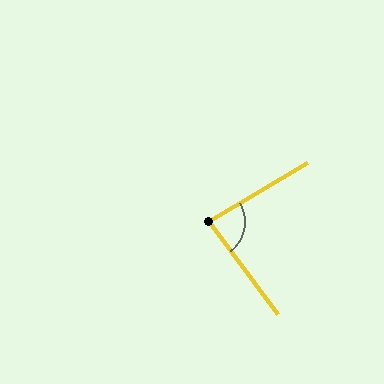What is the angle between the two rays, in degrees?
Approximately 84 degrees.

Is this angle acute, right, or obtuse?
It is acute.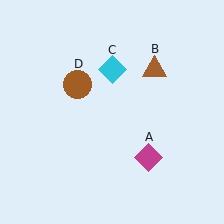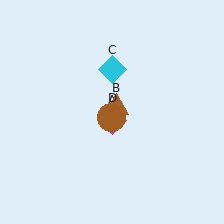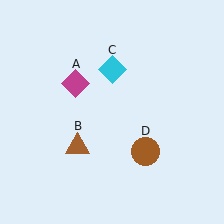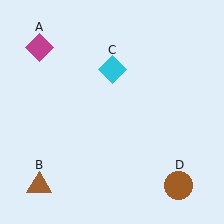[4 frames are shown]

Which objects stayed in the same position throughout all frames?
Cyan diamond (object C) remained stationary.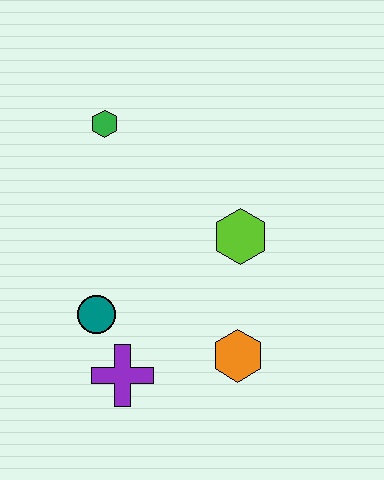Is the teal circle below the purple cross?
No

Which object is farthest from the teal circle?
The green hexagon is farthest from the teal circle.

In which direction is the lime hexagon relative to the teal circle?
The lime hexagon is to the right of the teal circle.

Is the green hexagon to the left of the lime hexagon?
Yes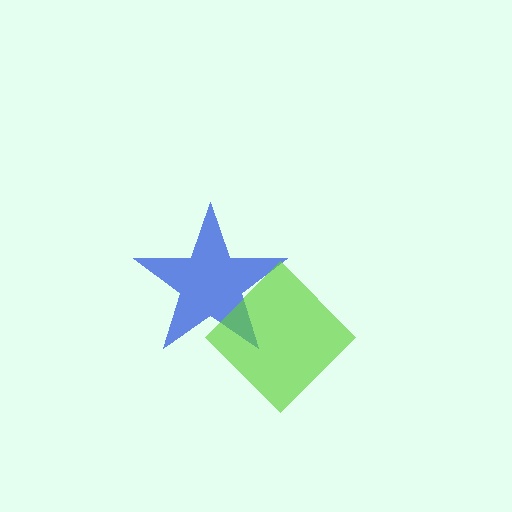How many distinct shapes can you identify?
There are 2 distinct shapes: a blue star, a lime diamond.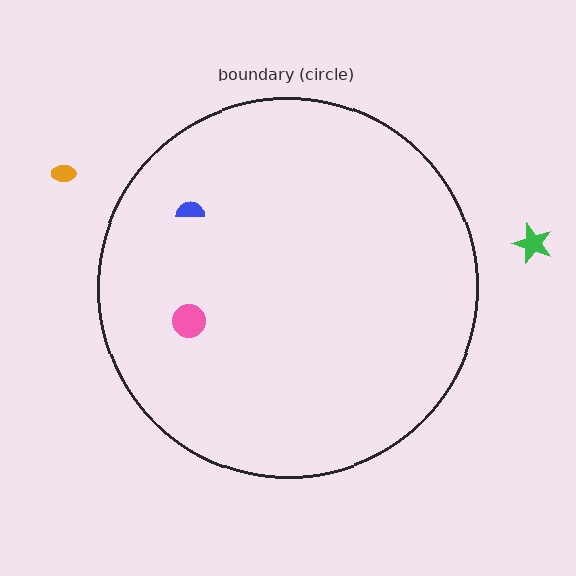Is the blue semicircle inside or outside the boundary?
Inside.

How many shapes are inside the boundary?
2 inside, 2 outside.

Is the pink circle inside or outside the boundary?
Inside.